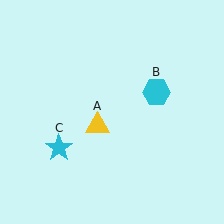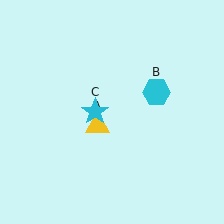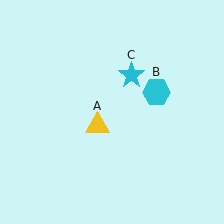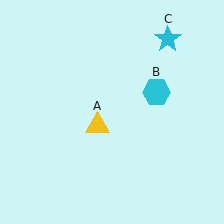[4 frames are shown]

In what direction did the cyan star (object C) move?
The cyan star (object C) moved up and to the right.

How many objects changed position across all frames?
1 object changed position: cyan star (object C).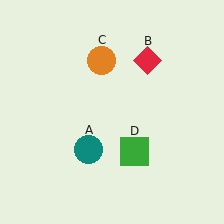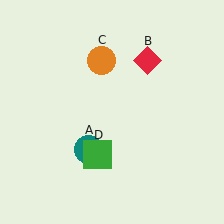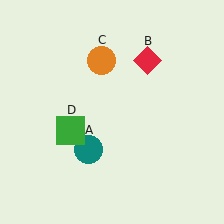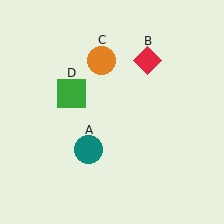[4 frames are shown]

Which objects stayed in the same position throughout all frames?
Teal circle (object A) and red diamond (object B) and orange circle (object C) remained stationary.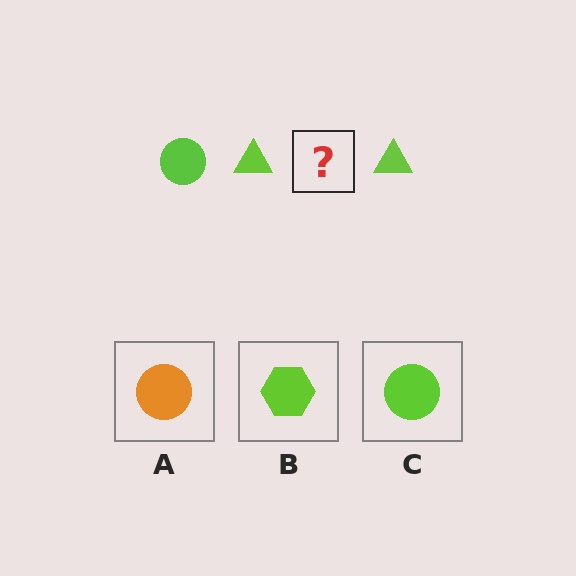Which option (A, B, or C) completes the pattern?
C.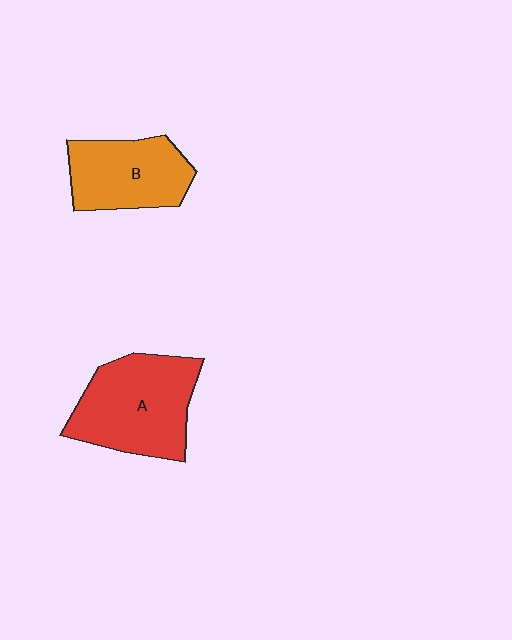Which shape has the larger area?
Shape A (red).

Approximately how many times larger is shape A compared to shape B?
Approximately 1.3 times.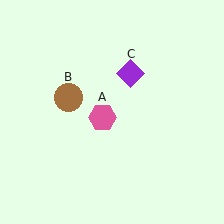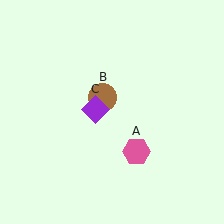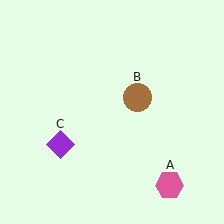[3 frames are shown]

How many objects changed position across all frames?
3 objects changed position: pink hexagon (object A), brown circle (object B), purple diamond (object C).